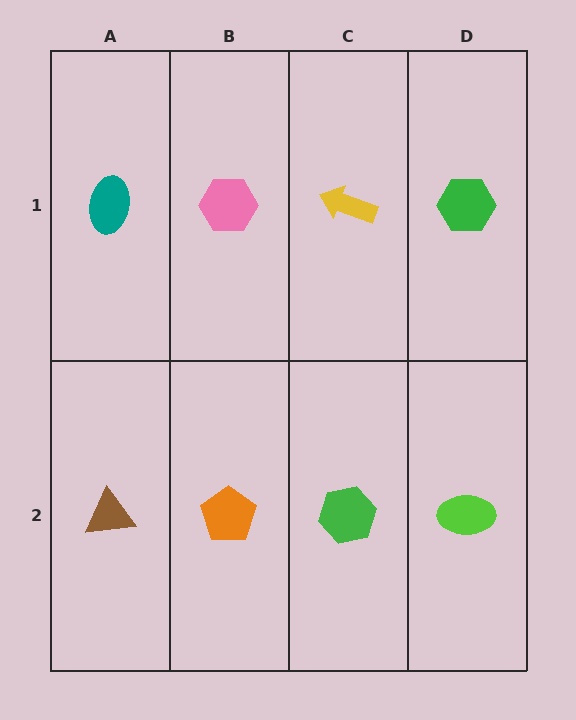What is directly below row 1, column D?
A lime ellipse.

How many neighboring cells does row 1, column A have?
2.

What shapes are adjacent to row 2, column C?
A yellow arrow (row 1, column C), an orange pentagon (row 2, column B), a lime ellipse (row 2, column D).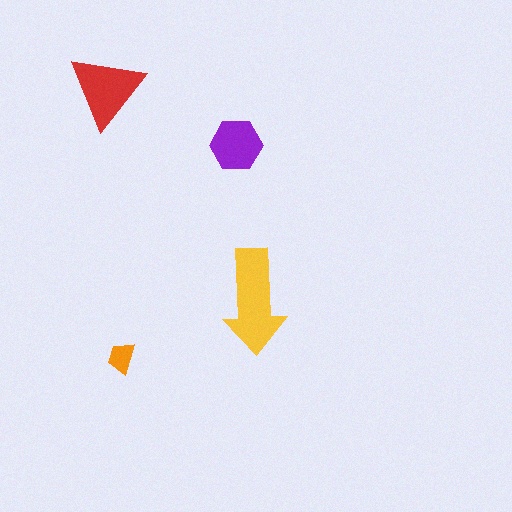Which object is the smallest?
The orange trapezoid.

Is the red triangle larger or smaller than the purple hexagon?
Larger.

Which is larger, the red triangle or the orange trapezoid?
The red triangle.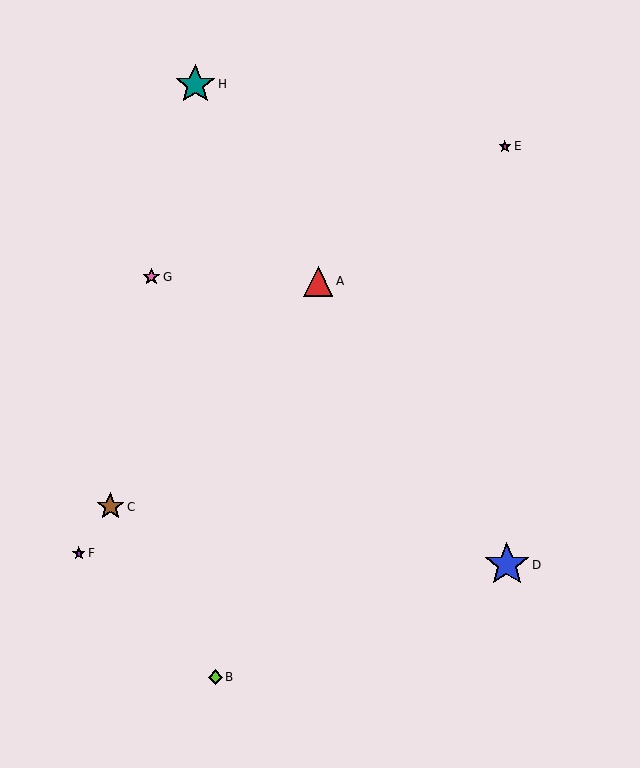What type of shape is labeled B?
Shape B is a lime diamond.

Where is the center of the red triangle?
The center of the red triangle is at (318, 281).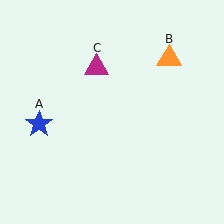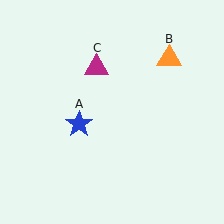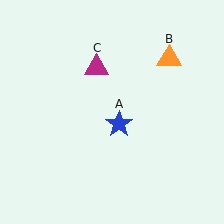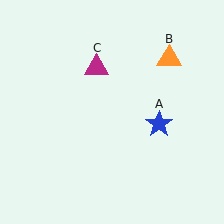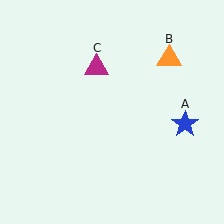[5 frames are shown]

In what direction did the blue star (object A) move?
The blue star (object A) moved right.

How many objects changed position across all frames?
1 object changed position: blue star (object A).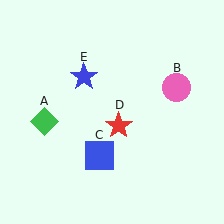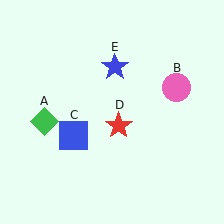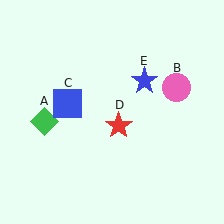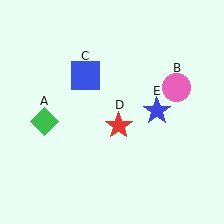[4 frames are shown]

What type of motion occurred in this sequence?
The blue square (object C), blue star (object E) rotated clockwise around the center of the scene.